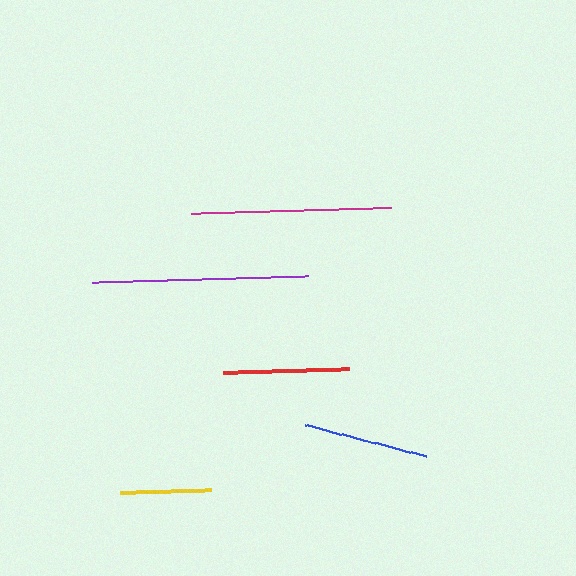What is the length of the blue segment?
The blue segment is approximately 125 pixels long.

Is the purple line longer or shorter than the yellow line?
The purple line is longer than the yellow line.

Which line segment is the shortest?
The yellow line is the shortest at approximately 91 pixels.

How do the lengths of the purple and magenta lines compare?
The purple and magenta lines are approximately the same length.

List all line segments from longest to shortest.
From longest to shortest: purple, magenta, red, blue, yellow.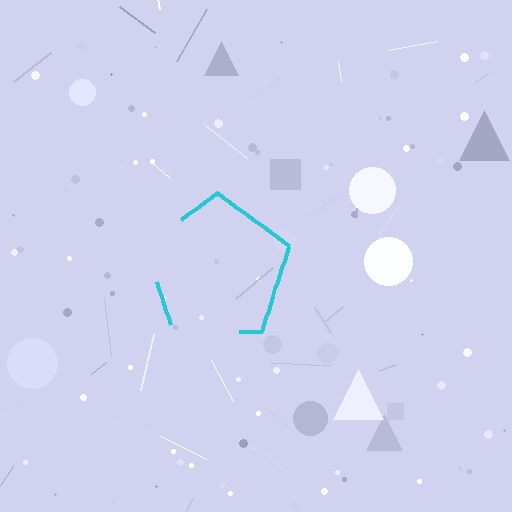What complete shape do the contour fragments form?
The contour fragments form a pentagon.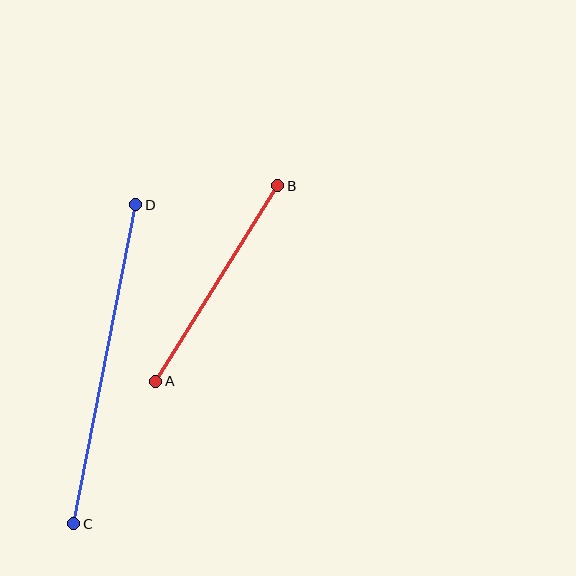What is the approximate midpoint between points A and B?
The midpoint is at approximately (217, 283) pixels.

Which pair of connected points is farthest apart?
Points C and D are farthest apart.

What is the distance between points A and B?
The distance is approximately 230 pixels.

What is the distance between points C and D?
The distance is approximately 325 pixels.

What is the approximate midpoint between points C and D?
The midpoint is at approximately (105, 364) pixels.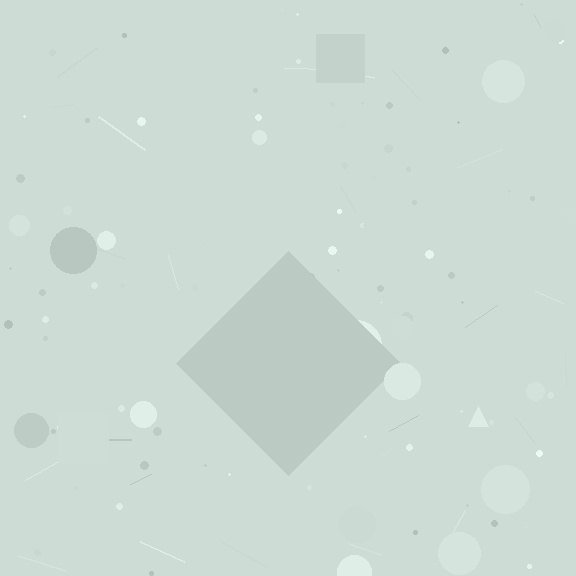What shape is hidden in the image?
A diamond is hidden in the image.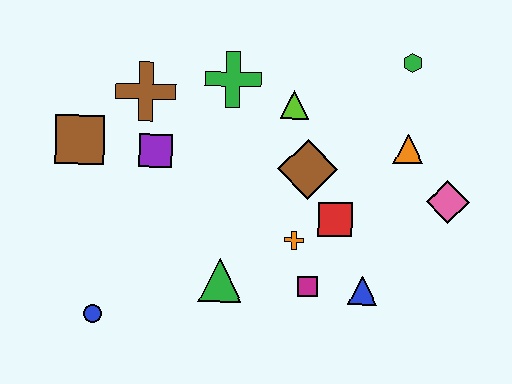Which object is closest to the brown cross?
The purple square is closest to the brown cross.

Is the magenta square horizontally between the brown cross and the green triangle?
No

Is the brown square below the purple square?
No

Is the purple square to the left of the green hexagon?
Yes